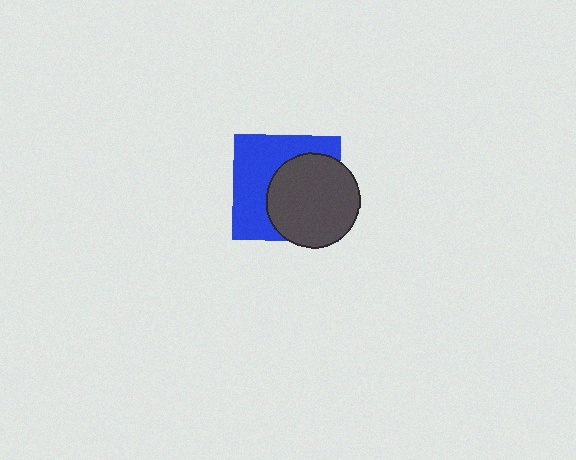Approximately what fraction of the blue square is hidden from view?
Roughly 51% of the blue square is hidden behind the dark gray circle.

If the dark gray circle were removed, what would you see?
You would see the complete blue square.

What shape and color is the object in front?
The object in front is a dark gray circle.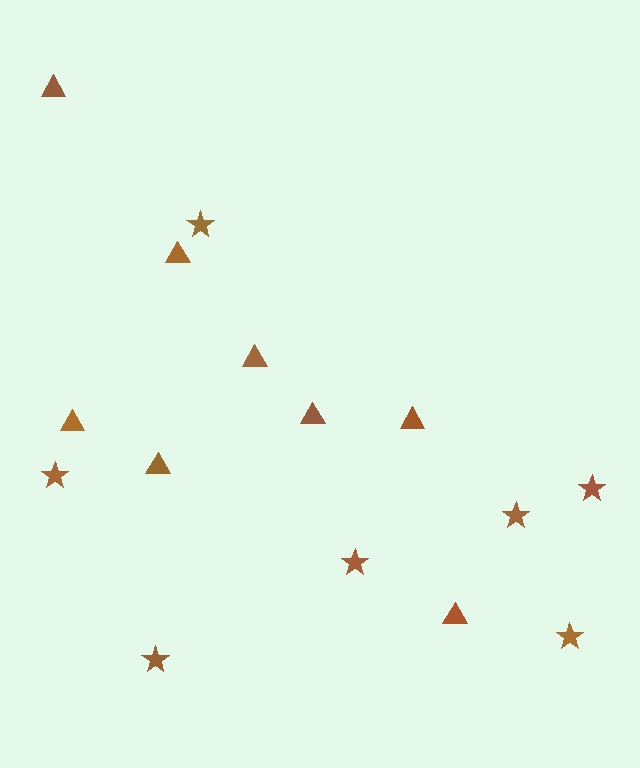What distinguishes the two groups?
There are 2 groups: one group of triangles (8) and one group of stars (7).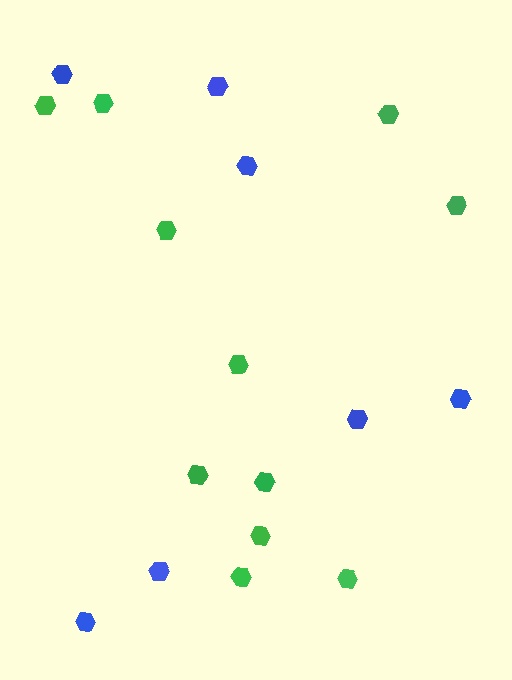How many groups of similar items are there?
There are 2 groups: one group of green hexagons (11) and one group of blue hexagons (7).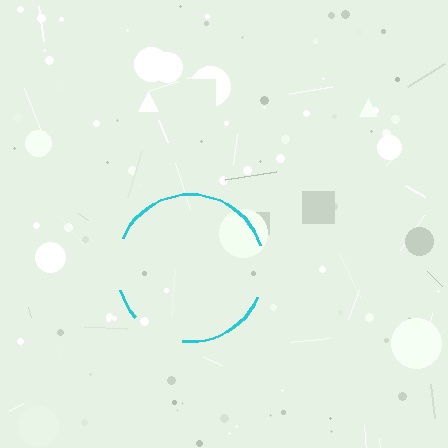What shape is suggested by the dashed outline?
The dashed outline suggests a circle.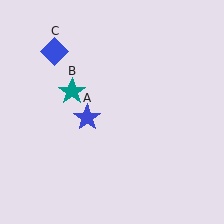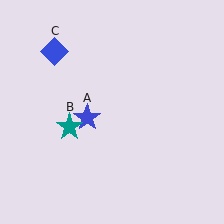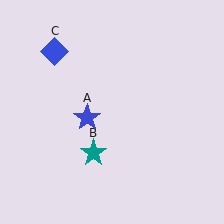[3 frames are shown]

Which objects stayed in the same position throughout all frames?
Blue star (object A) and blue diamond (object C) remained stationary.